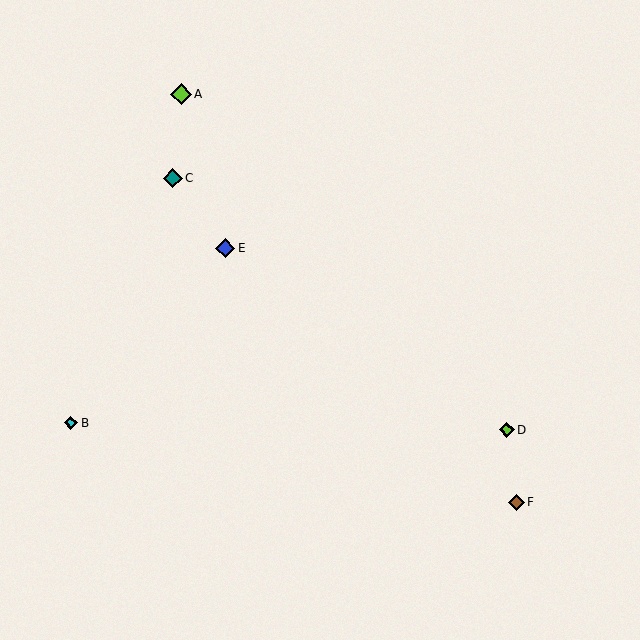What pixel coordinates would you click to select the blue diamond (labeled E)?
Click at (225, 248) to select the blue diamond E.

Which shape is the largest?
The lime diamond (labeled A) is the largest.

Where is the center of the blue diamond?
The center of the blue diamond is at (225, 248).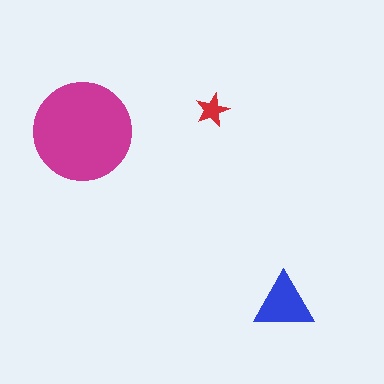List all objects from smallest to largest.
The red star, the blue triangle, the magenta circle.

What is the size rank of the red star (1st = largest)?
3rd.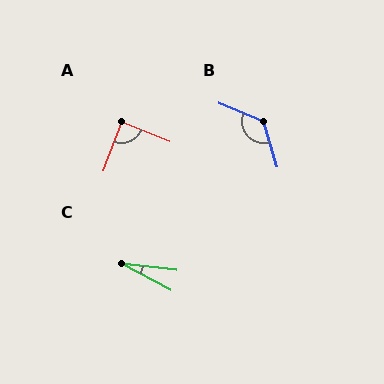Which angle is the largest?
B, at approximately 129 degrees.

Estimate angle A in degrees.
Approximately 89 degrees.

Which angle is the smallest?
C, at approximately 21 degrees.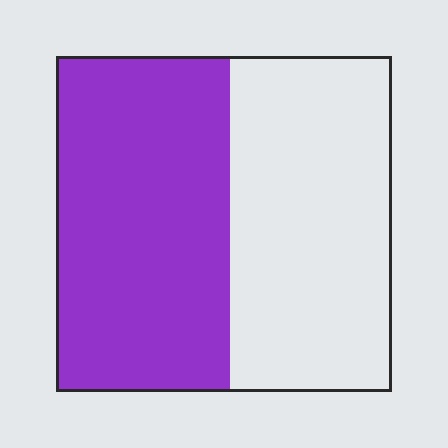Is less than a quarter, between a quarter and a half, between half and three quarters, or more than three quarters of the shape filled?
Between half and three quarters.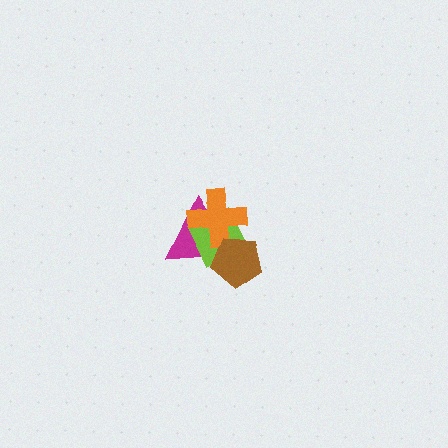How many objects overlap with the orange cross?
3 objects overlap with the orange cross.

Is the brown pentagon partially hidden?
No, no other shape covers it.